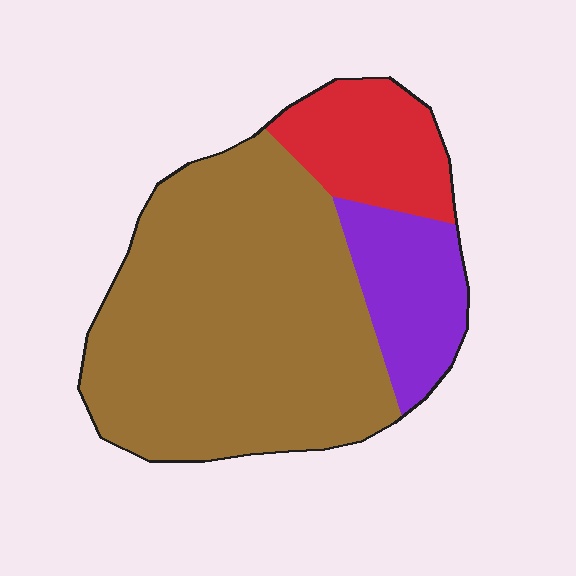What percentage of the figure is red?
Red covers about 15% of the figure.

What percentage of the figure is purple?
Purple covers 16% of the figure.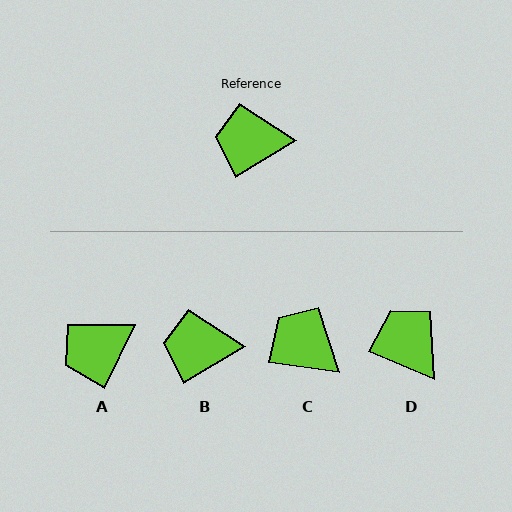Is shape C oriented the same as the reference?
No, it is off by about 39 degrees.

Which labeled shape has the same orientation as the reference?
B.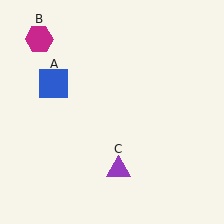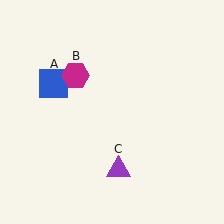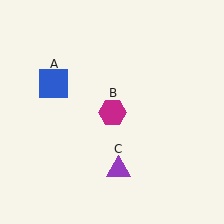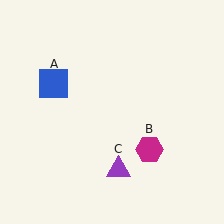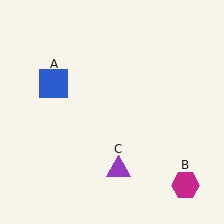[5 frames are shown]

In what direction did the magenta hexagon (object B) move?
The magenta hexagon (object B) moved down and to the right.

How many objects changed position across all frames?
1 object changed position: magenta hexagon (object B).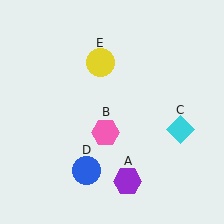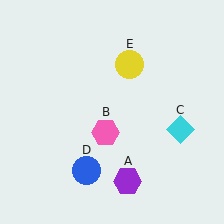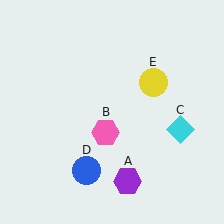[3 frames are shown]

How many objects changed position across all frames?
1 object changed position: yellow circle (object E).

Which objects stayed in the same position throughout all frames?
Purple hexagon (object A) and pink hexagon (object B) and cyan diamond (object C) and blue circle (object D) remained stationary.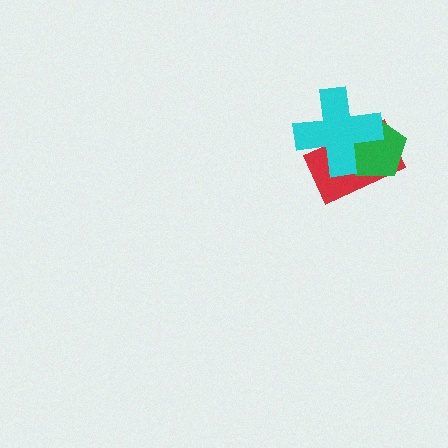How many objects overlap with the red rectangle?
2 objects overlap with the red rectangle.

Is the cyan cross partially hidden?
No, no other shape covers it.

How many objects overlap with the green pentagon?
2 objects overlap with the green pentagon.